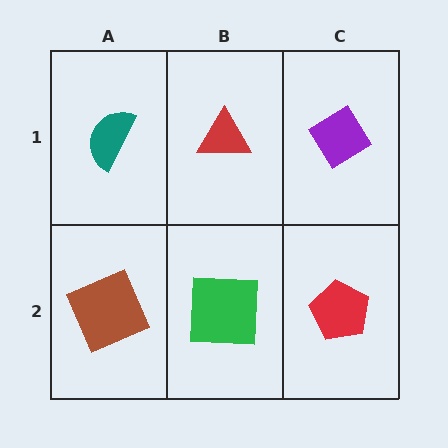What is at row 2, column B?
A green square.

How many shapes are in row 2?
3 shapes.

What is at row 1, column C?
A purple diamond.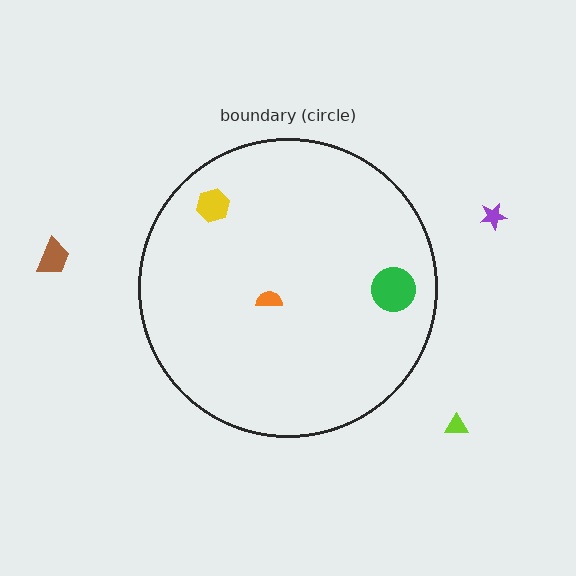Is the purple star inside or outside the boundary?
Outside.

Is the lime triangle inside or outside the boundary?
Outside.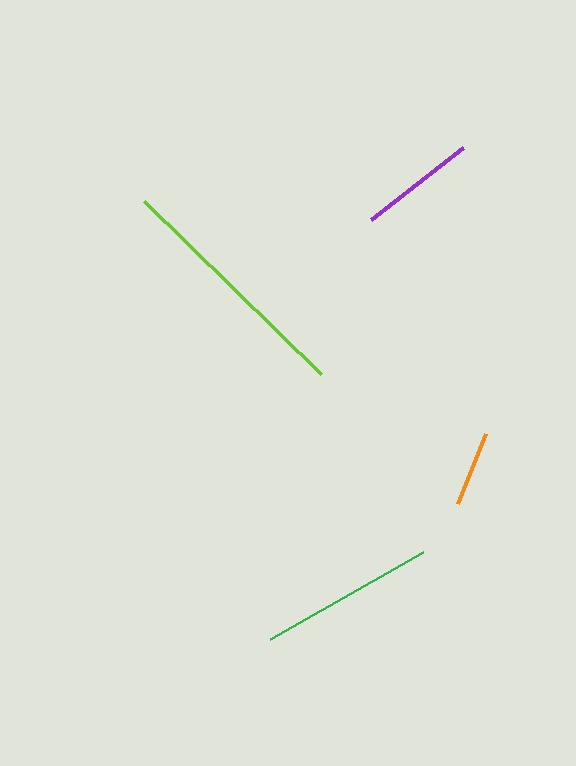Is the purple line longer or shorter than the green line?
The green line is longer than the purple line.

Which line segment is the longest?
The lime line is the longest at approximately 247 pixels.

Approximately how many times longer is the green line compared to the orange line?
The green line is approximately 2.3 times the length of the orange line.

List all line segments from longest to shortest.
From longest to shortest: lime, green, purple, orange.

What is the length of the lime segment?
The lime segment is approximately 247 pixels long.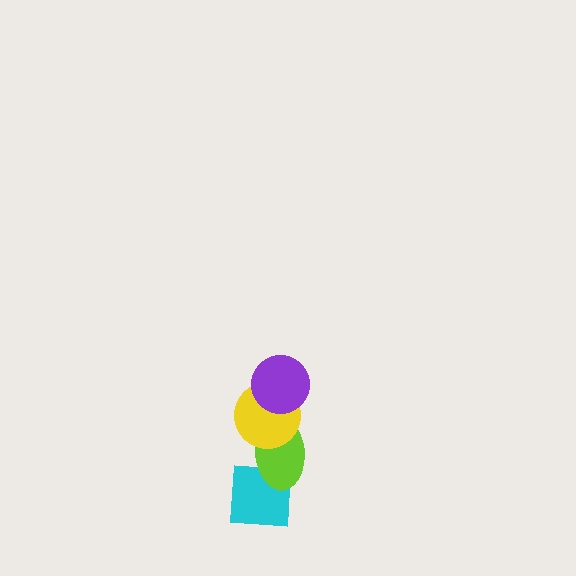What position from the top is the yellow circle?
The yellow circle is 2nd from the top.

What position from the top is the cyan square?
The cyan square is 4th from the top.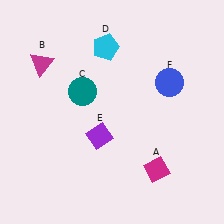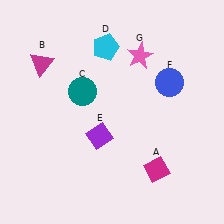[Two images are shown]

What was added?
A pink star (G) was added in Image 2.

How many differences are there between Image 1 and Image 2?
There is 1 difference between the two images.